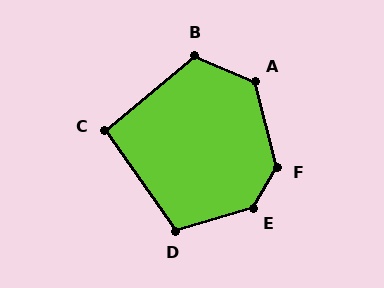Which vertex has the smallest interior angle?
C, at approximately 95 degrees.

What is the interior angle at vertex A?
Approximately 128 degrees (obtuse).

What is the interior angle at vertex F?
Approximately 135 degrees (obtuse).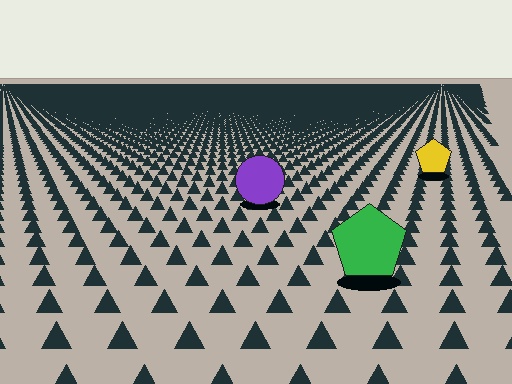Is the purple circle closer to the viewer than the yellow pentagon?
Yes. The purple circle is closer — you can tell from the texture gradient: the ground texture is coarser near it.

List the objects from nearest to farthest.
From nearest to farthest: the green pentagon, the purple circle, the yellow pentagon.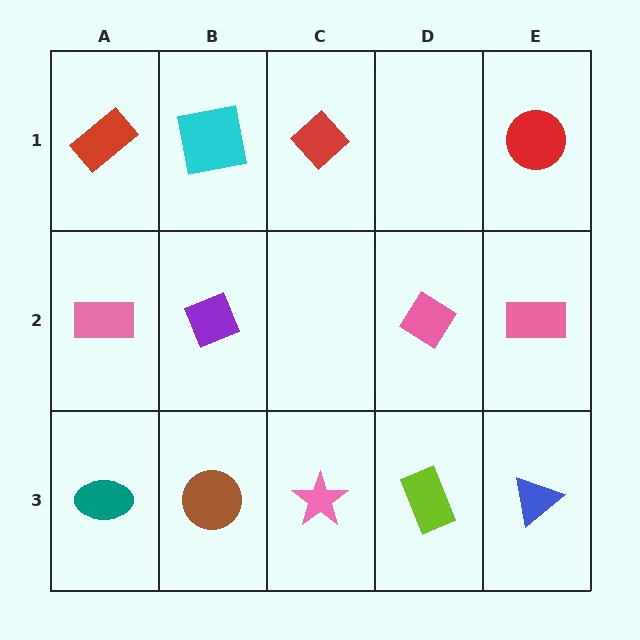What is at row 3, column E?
A blue triangle.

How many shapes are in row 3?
5 shapes.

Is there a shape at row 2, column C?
No, that cell is empty.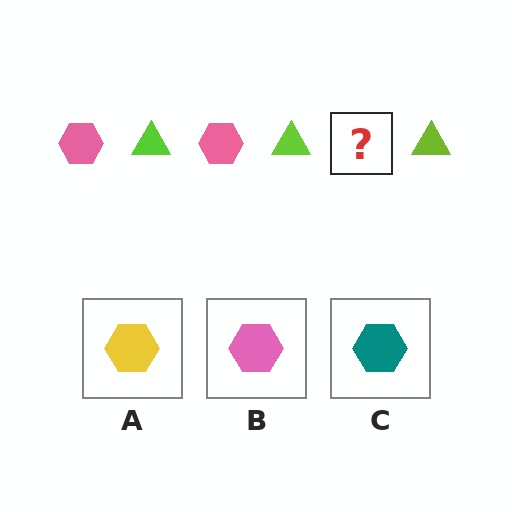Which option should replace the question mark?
Option B.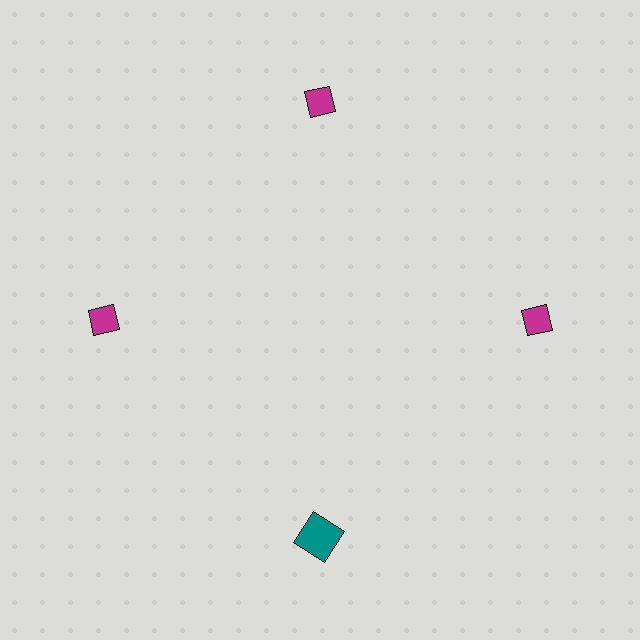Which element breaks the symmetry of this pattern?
The teal square at roughly the 6 o'clock position breaks the symmetry. All other shapes are magenta diamonds.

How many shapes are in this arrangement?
There are 4 shapes arranged in a ring pattern.